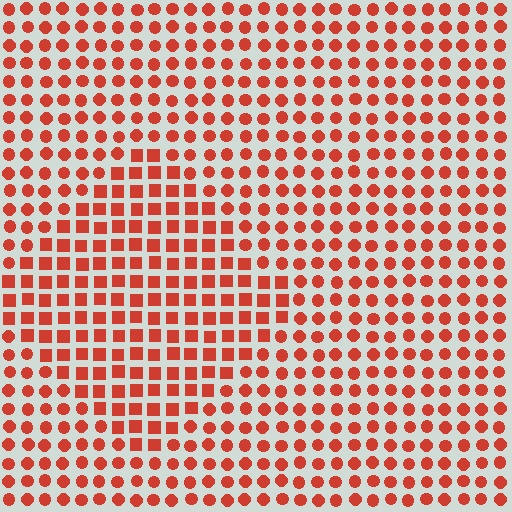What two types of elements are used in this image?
The image uses squares inside the diamond region and circles outside it.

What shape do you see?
I see a diamond.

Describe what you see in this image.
The image is filled with small red elements arranged in a uniform grid. A diamond-shaped region contains squares, while the surrounding area contains circles. The boundary is defined purely by the change in element shape.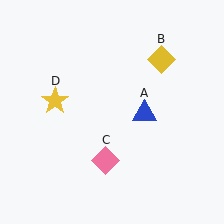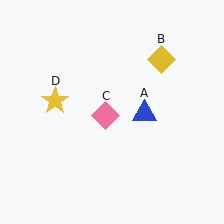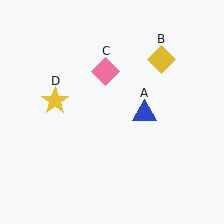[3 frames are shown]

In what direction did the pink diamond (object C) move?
The pink diamond (object C) moved up.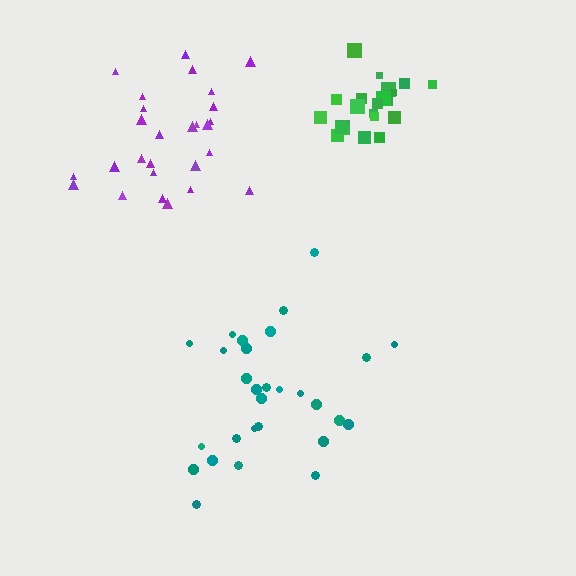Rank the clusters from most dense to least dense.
green, purple, teal.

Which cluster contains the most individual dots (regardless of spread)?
Teal (29).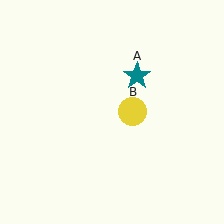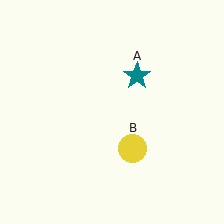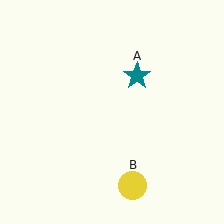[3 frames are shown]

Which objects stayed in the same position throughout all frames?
Teal star (object A) remained stationary.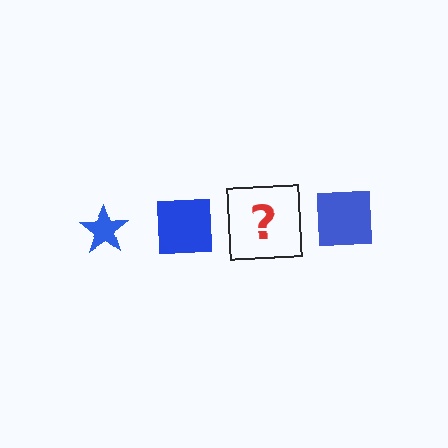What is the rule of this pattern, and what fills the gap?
The rule is that the pattern cycles through star, square shapes in blue. The gap should be filled with a blue star.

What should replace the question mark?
The question mark should be replaced with a blue star.